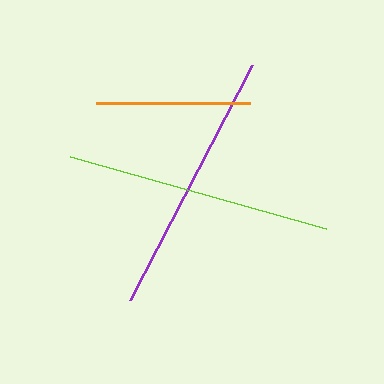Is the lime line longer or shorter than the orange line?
The lime line is longer than the orange line.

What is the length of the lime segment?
The lime segment is approximately 266 pixels long.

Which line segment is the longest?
The lime line is the longest at approximately 266 pixels.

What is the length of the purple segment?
The purple segment is approximately 265 pixels long.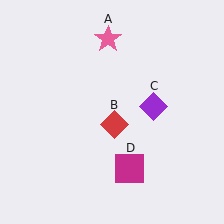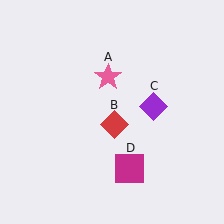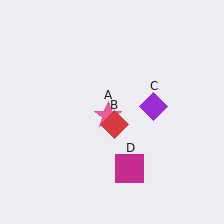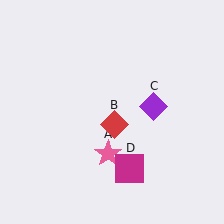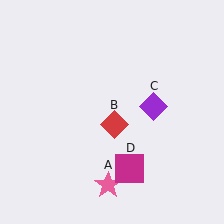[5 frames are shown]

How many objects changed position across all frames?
1 object changed position: pink star (object A).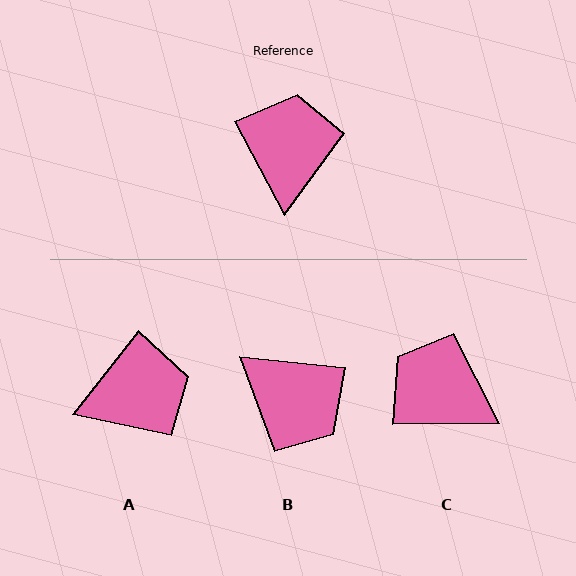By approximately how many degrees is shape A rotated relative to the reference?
Approximately 66 degrees clockwise.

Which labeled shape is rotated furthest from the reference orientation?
B, about 124 degrees away.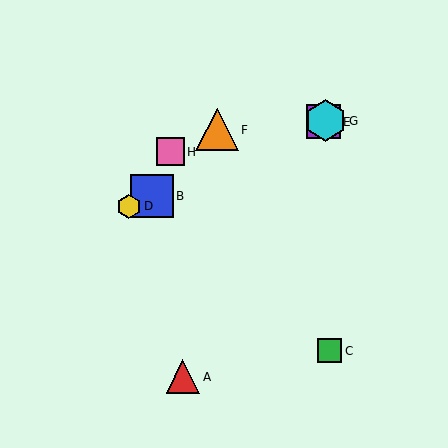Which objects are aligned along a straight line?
Objects B, D, E, G are aligned along a straight line.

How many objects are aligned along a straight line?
4 objects (B, D, E, G) are aligned along a straight line.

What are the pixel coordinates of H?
Object H is at (170, 152).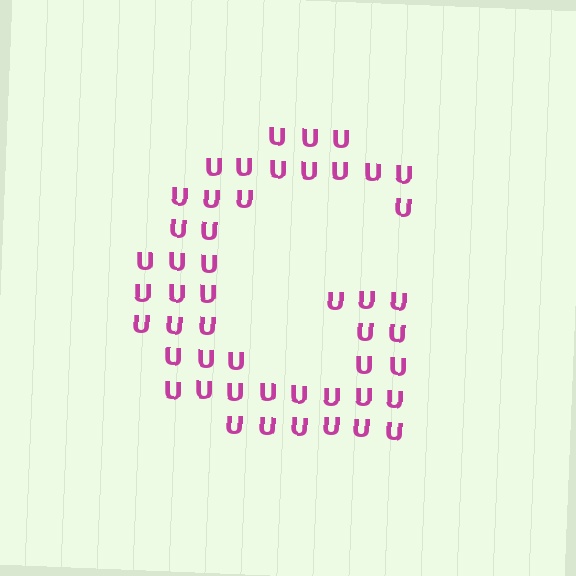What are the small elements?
The small elements are letter U's.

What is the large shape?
The large shape is the letter G.